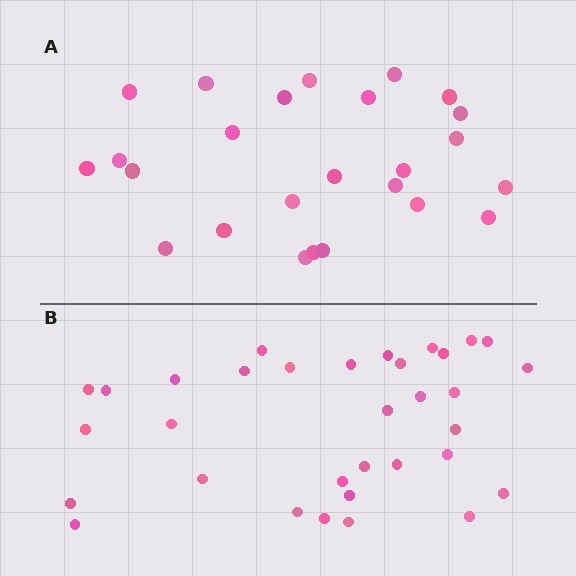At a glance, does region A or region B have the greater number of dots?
Region B (the bottom region) has more dots.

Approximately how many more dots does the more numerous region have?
Region B has roughly 8 or so more dots than region A.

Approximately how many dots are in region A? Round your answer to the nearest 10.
About 20 dots. (The exact count is 25, which rounds to 20.)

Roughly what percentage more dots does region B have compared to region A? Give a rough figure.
About 30% more.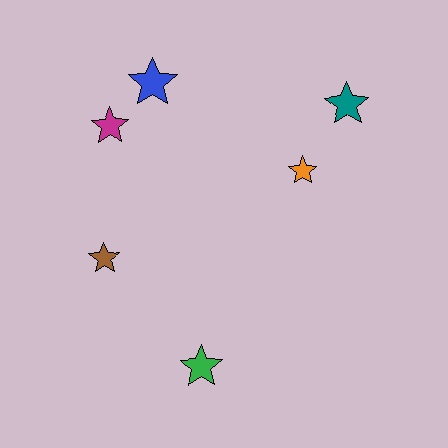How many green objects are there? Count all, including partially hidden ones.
There is 1 green object.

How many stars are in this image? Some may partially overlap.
There are 6 stars.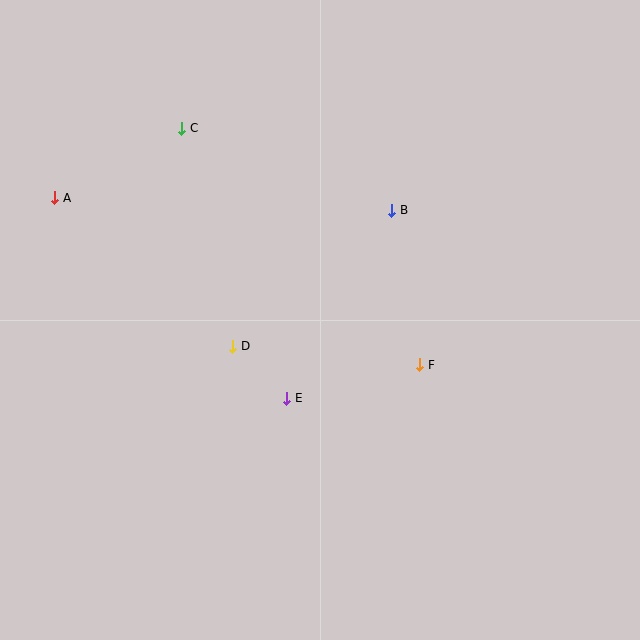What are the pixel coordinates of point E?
Point E is at (287, 398).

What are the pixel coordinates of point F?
Point F is at (420, 365).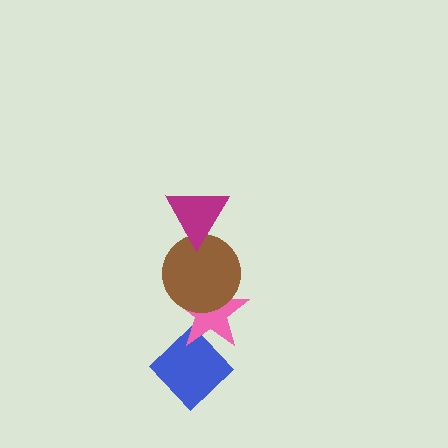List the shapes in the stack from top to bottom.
From top to bottom: the magenta triangle, the brown circle, the pink star, the blue diamond.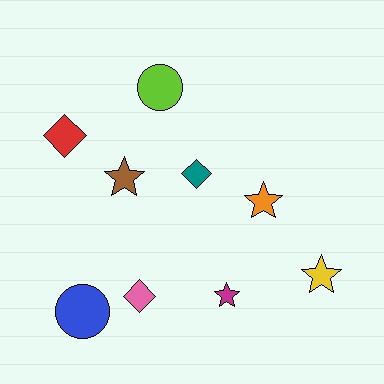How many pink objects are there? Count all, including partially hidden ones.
There is 1 pink object.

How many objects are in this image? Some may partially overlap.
There are 9 objects.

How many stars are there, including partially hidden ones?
There are 4 stars.